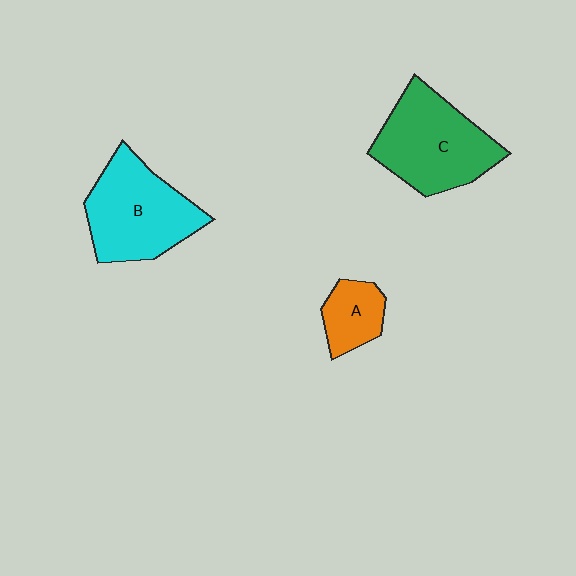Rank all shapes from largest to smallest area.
From largest to smallest: C (green), B (cyan), A (orange).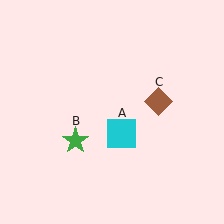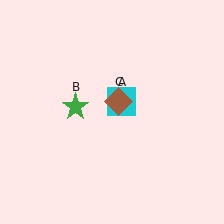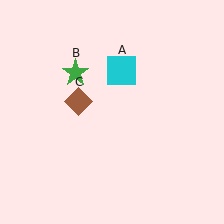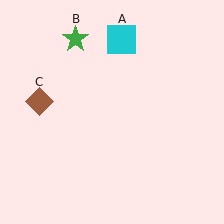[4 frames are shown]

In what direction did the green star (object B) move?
The green star (object B) moved up.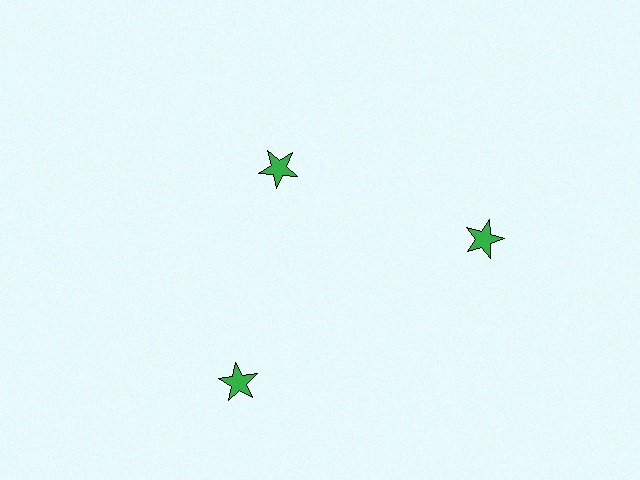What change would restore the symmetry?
The symmetry would be restored by moving it outward, back onto the ring so that all 3 stars sit at equal angles and equal distance from the center.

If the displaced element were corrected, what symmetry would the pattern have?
It would have 3-fold rotational symmetry — the pattern would map onto itself every 120 degrees.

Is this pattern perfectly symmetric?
No. The 3 green stars are arranged in a ring, but one element near the 11 o'clock position is pulled inward toward the center, breaking the 3-fold rotational symmetry.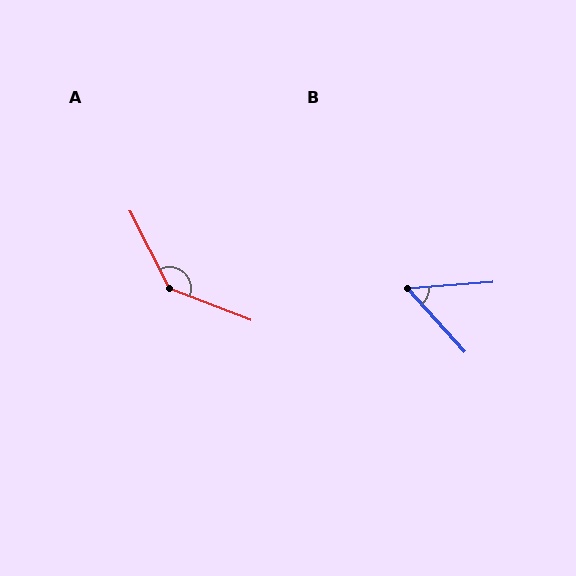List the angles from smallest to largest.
B (52°), A (138°).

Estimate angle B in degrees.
Approximately 52 degrees.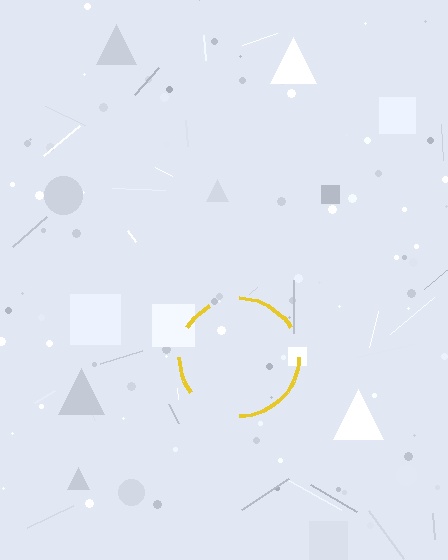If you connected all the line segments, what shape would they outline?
They would outline a circle.